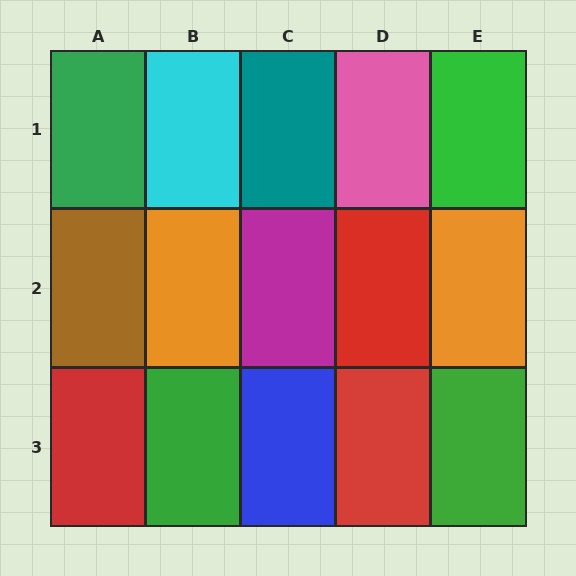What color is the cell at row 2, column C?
Magenta.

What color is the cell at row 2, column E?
Orange.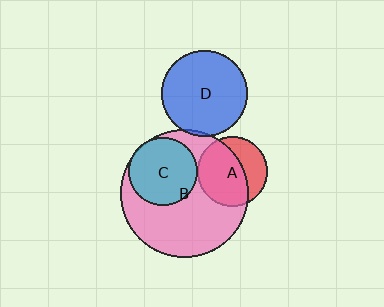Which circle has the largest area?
Circle B (pink).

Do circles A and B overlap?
Yes.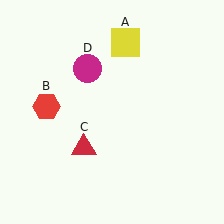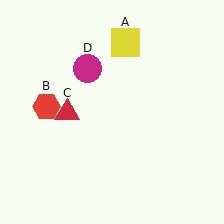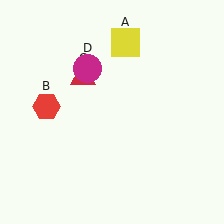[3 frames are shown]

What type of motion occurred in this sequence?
The red triangle (object C) rotated clockwise around the center of the scene.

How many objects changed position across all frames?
1 object changed position: red triangle (object C).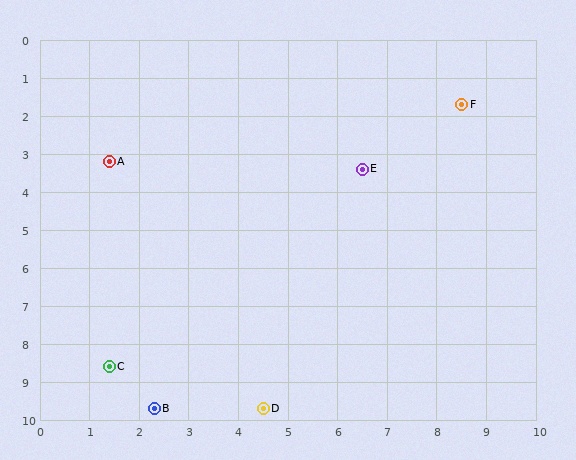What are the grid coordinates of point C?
Point C is at approximately (1.4, 8.6).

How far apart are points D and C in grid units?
Points D and C are about 3.3 grid units apart.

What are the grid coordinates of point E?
Point E is at approximately (6.5, 3.4).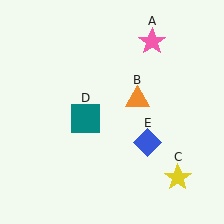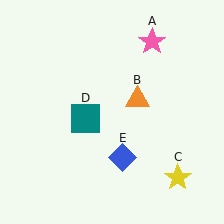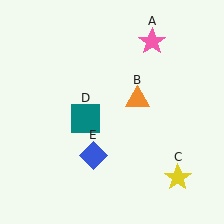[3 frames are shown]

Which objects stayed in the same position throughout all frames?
Pink star (object A) and orange triangle (object B) and yellow star (object C) and teal square (object D) remained stationary.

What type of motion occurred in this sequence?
The blue diamond (object E) rotated clockwise around the center of the scene.